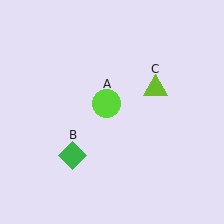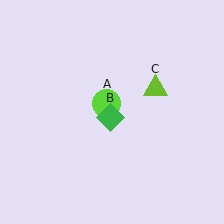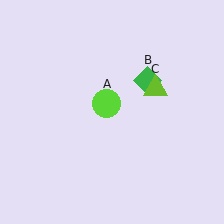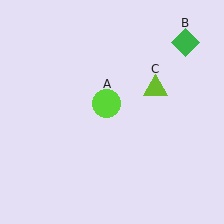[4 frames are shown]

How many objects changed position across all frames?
1 object changed position: green diamond (object B).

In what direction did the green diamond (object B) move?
The green diamond (object B) moved up and to the right.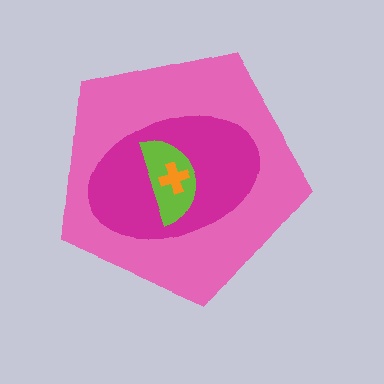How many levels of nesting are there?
4.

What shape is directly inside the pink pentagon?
The magenta ellipse.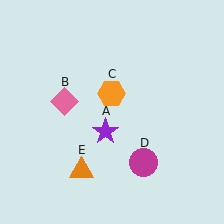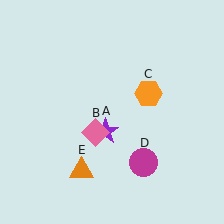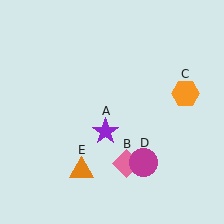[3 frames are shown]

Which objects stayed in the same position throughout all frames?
Purple star (object A) and magenta circle (object D) and orange triangle (object E) remained stationary.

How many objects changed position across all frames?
2 objects changed position: pink diamond (object B), orange hexagon (object C).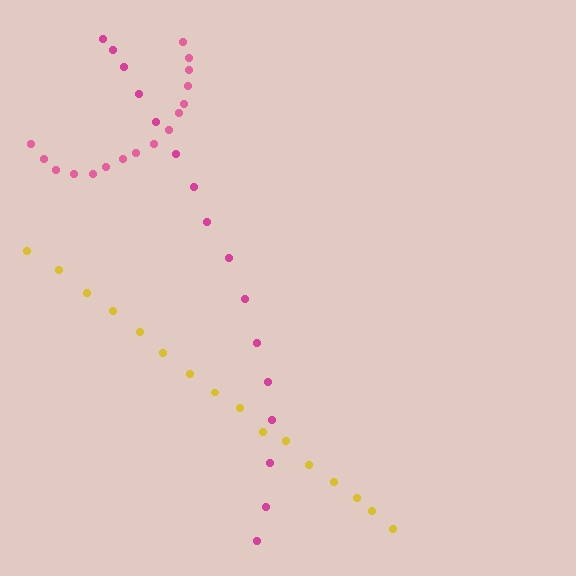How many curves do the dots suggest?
There are 3 distinct paths.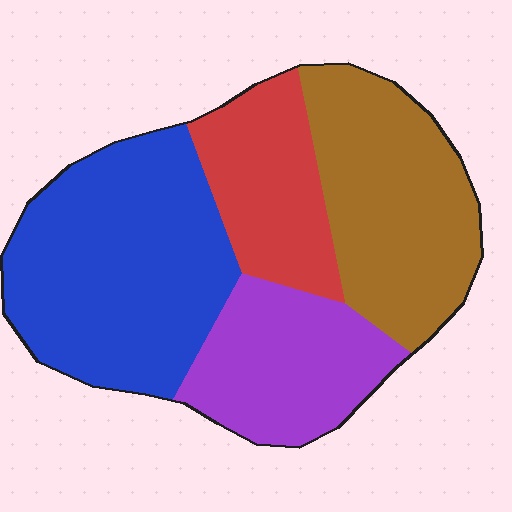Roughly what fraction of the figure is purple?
Purple covers around 20% of the figure.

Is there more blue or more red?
Blue.